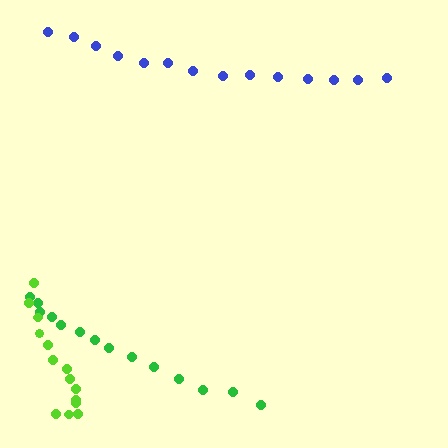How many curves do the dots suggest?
There are 3 distinct paths.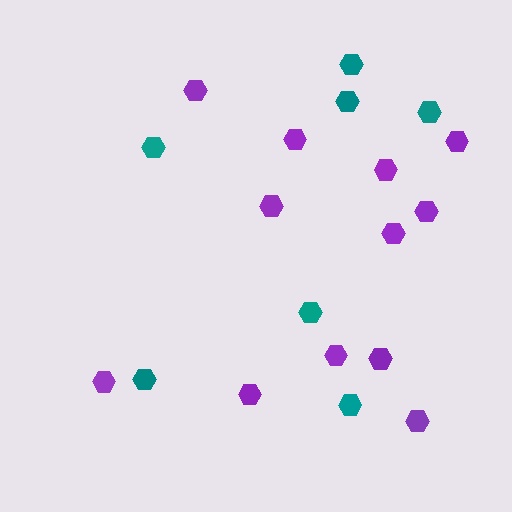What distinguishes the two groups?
There are 2 groups: one group of teal hexagons (7) and one group of purple hexagons (12).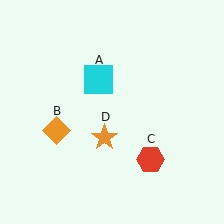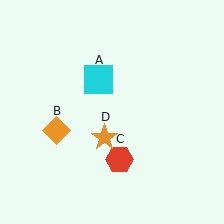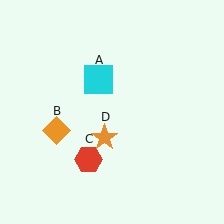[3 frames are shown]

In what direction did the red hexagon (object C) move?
The red hexagon (object C) moved left.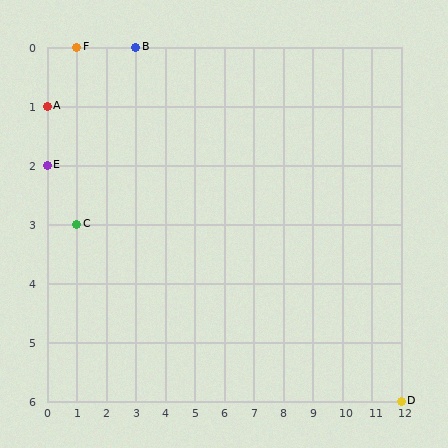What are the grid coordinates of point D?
Point D is at grid coordinates (12, 6).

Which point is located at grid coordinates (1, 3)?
Point C is at (1, 3).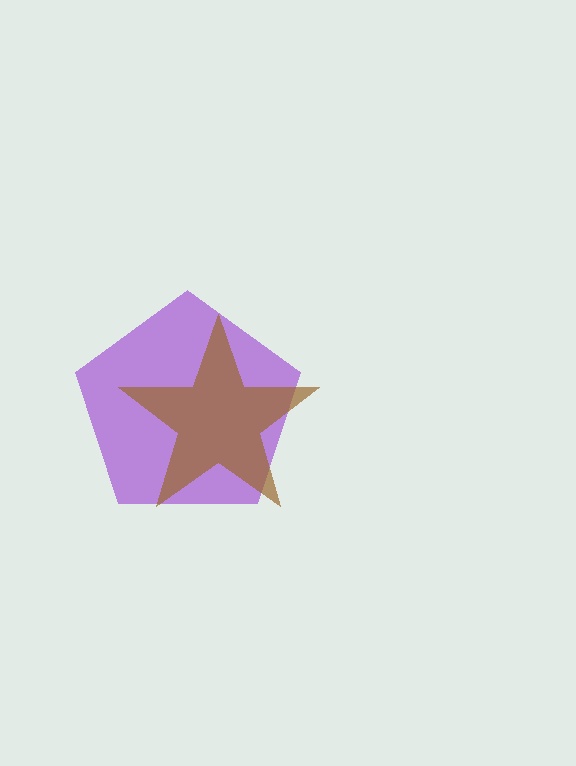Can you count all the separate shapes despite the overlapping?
Yes, there are 2 separate shapes.